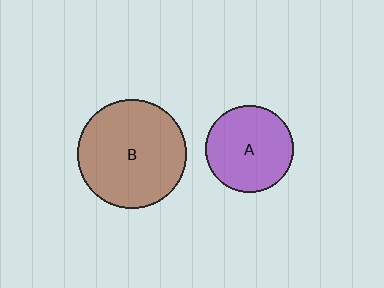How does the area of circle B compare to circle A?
Approximately 1.6 times.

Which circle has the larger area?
Circle B (brown).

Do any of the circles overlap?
No, none of the circles overlap.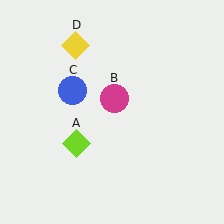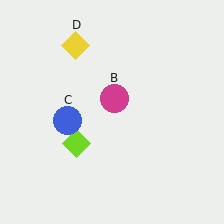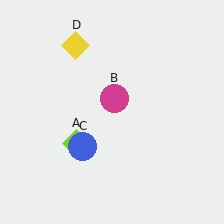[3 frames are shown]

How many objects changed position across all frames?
1 object changed position: blue circle (object C).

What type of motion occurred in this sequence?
The blue circle (object C) rotated counterclockwise around the center of the scene.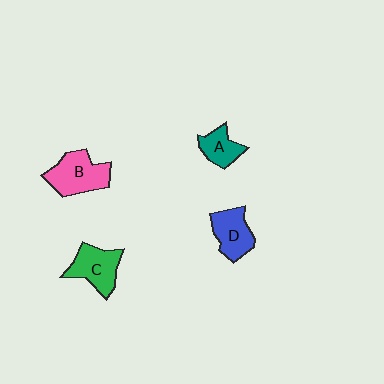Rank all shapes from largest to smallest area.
From largest to smallest: B (pink), C (green), D (blue), A (teal).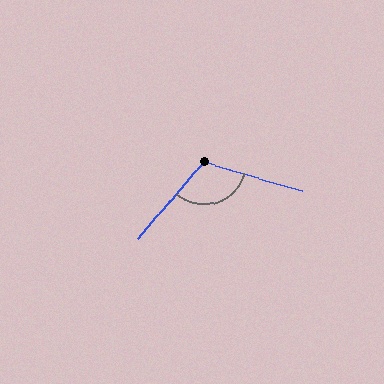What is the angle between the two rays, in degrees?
Approximately 113 degrees.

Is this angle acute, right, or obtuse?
It is obtuse.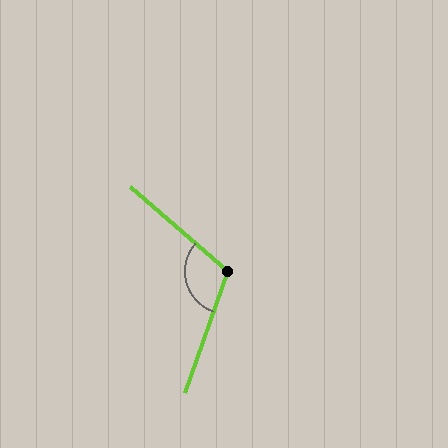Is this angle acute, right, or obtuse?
It is obtuse.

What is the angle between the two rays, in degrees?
Approximately 112 degrees.